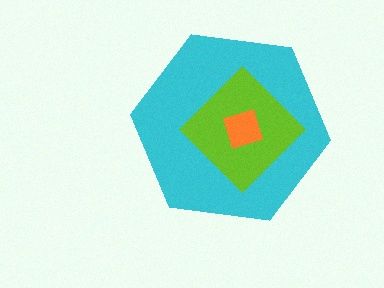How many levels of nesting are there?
3.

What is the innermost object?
The orange square.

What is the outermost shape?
The cyan hexagon.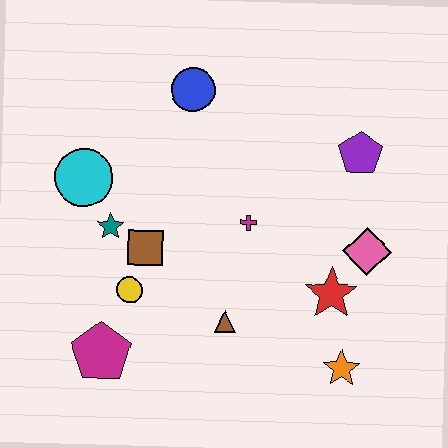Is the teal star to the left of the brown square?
Yes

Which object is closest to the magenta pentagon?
The yellow circle is closest to the magenta pentagon.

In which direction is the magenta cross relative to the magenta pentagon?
The magenta cross is to the right of the magenta pentagon.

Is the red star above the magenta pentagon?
Yes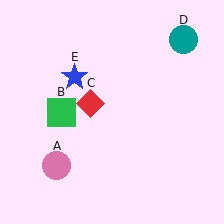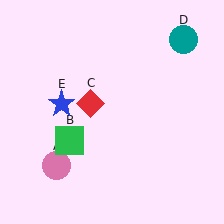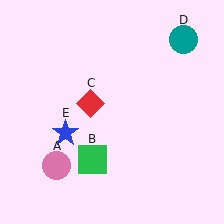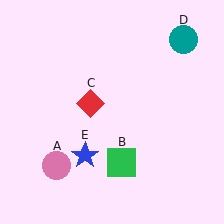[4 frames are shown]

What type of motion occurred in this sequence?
The green square (object B), blue star (object E) rotated counterclockwise around the center of the scene.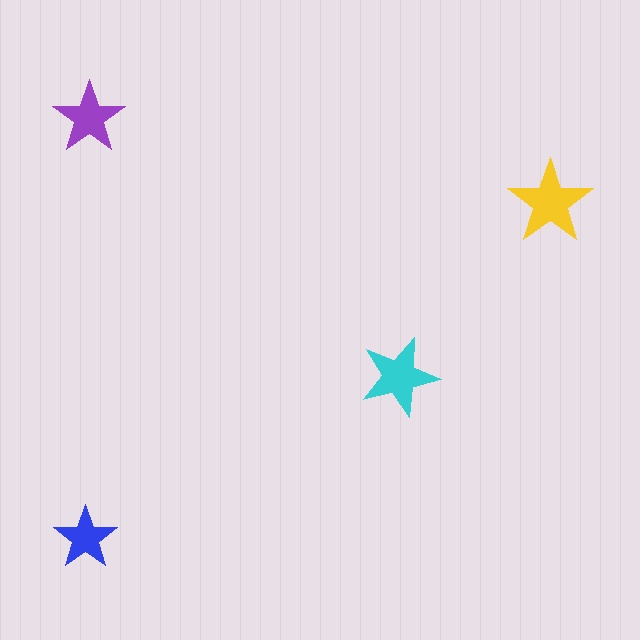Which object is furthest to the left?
The blue star is leftmost.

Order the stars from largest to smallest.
the yellow one, the cyan one, the purple one, the blue one.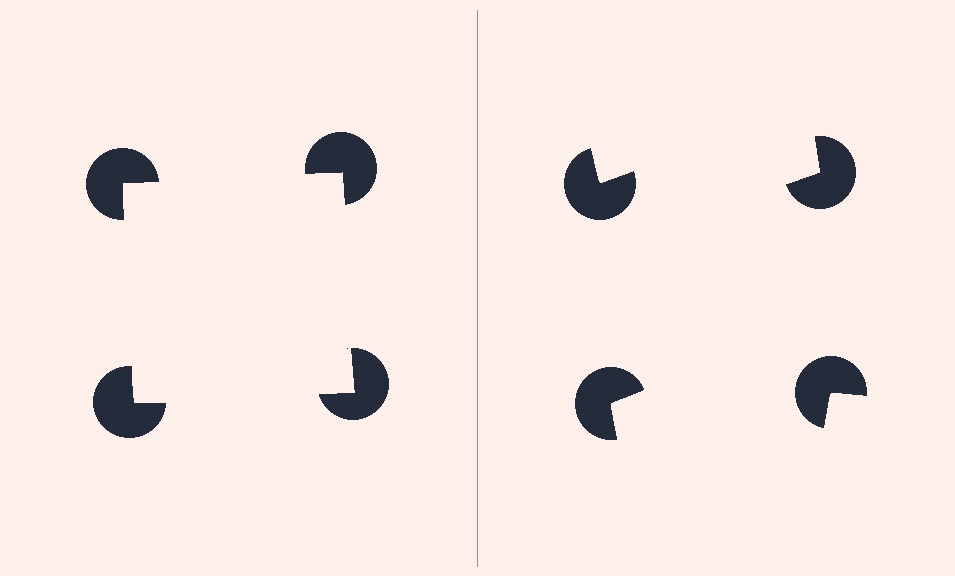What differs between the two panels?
The pac-man discs are positioned identically on both sides; only the wedge orientations differ. On the left they align to a square; on the right they are misaligned.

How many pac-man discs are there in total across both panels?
8 — 4 on each side.